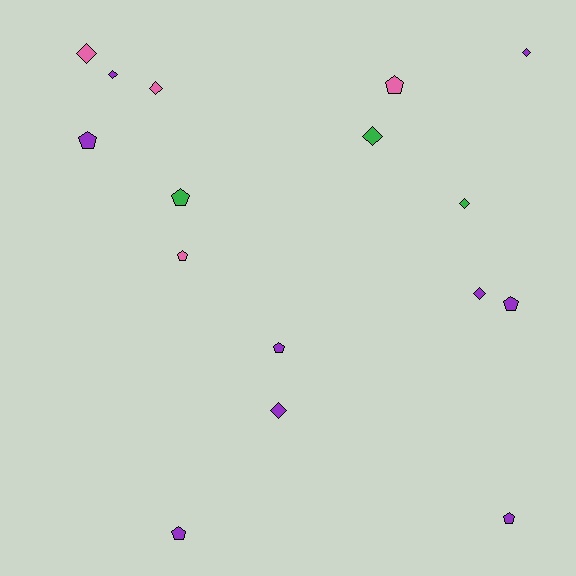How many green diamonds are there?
There are 2 green diamonds.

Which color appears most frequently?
Purple, with 9 objects.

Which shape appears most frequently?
Pentagon, with 8 objects.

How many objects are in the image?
There are 16 objects.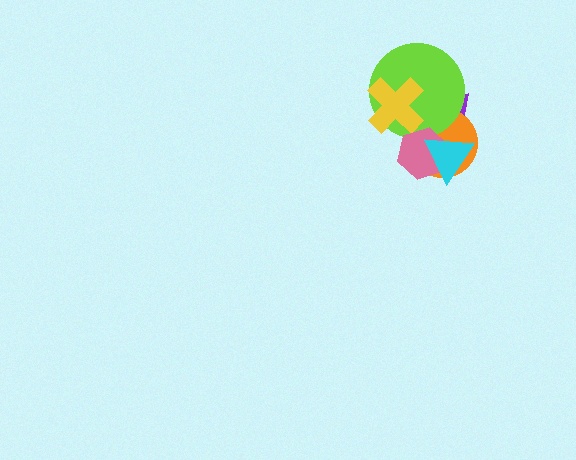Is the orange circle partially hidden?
Yes, it is partially covered by another shape.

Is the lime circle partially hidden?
Yes, it is partially covered by another shape.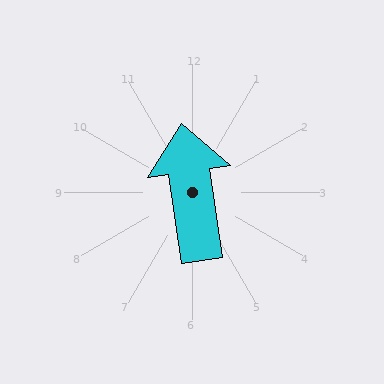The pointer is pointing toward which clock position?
Roughly 12 o'clock.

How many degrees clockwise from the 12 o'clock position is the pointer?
Approximately 352 degrees.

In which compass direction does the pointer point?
North.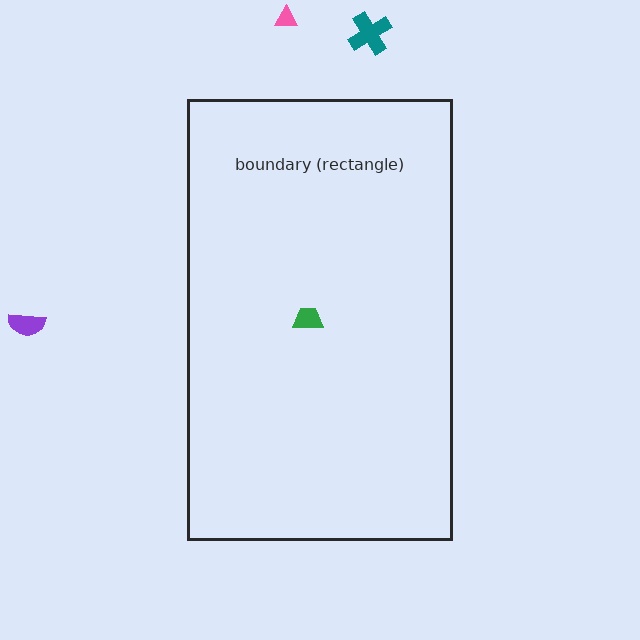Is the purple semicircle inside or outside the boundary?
Outside.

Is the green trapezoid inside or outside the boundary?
Inside.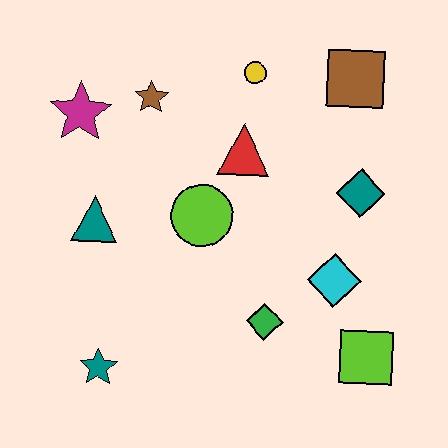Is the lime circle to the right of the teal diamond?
No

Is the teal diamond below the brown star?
Yes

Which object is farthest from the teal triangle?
The lime square is farthest from the teal triangle.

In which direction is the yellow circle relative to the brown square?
The yellow circle is to the left of the brown square.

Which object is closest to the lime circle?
The red triangle is closest to the lime circle.